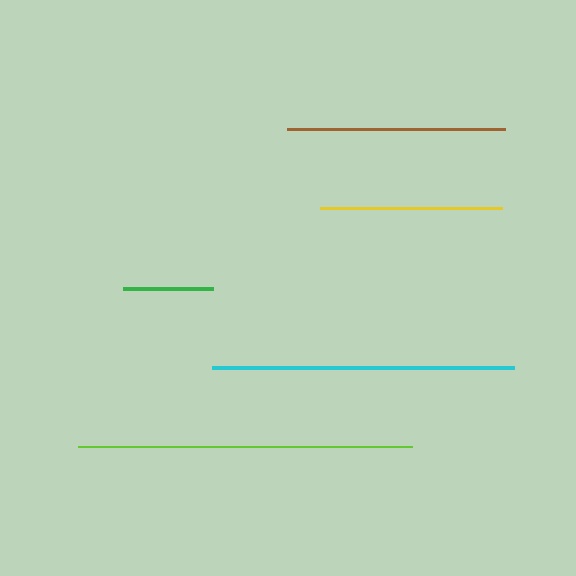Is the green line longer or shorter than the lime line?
The lime line is longer than the green line.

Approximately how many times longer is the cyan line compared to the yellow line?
The cyan line is approximately 1.7 times the length of the yellow line.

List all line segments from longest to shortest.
From longest to shortest: lime, cyan, brown, yellow, green.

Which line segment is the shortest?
The green line is the shortest at approximately 90 pixels.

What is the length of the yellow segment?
The yellow segment is approximately 182 pixels long.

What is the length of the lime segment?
The lime segment is approximately 334 pixels long.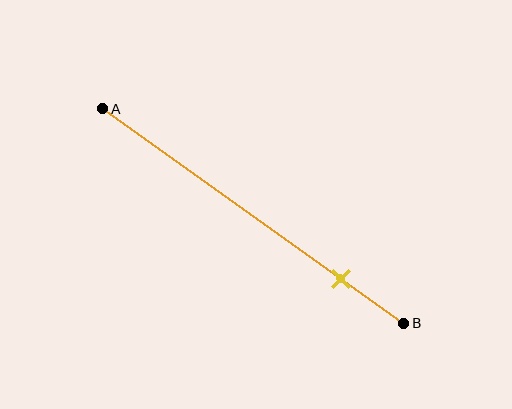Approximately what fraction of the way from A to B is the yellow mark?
The yellow mark is approximately 80% of the way from A to B.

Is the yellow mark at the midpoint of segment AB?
No, the mark is at about 80% from A, not at the 50% midpoint.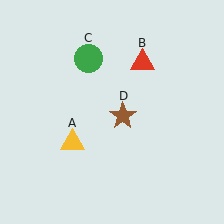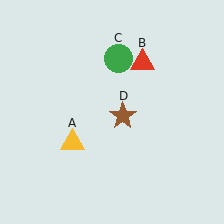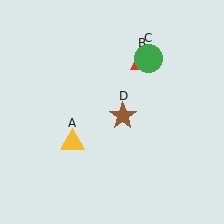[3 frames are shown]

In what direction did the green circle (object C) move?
The green circle (object C) moved right.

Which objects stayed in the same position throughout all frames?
Yellow triangle (object A) and red triangle (object B) and brown star (object D) remained stationary.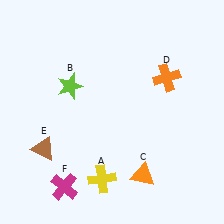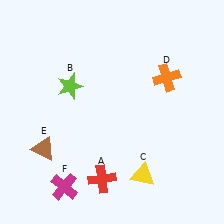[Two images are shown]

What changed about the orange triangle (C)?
In Image 1, C is orange. In Image 2, it changed to yellow.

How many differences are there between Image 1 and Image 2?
There are 2 differences between the two images.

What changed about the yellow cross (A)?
In Image 1, A is yellow. In Image 2, it changed to red.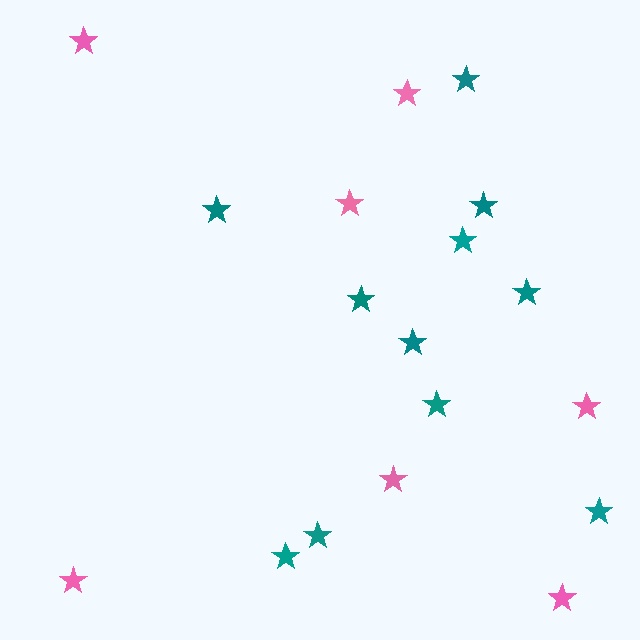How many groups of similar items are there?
There are 2 groups: one group of teal stars (11) and one group of pink stars (7).